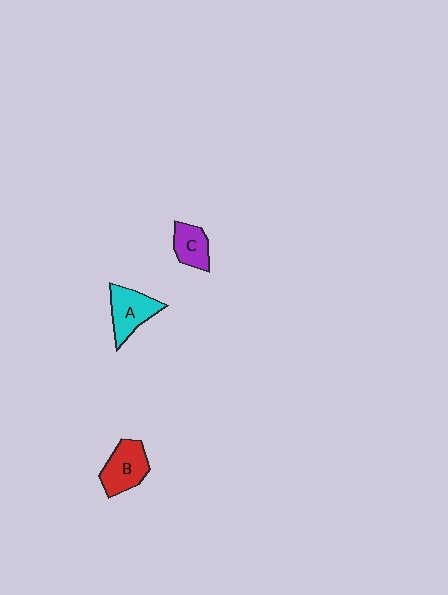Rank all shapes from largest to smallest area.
From largest to smallest: B (red), A (cyan), C (purple).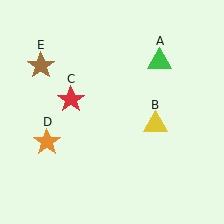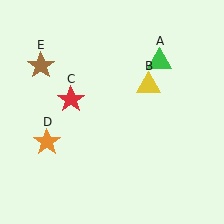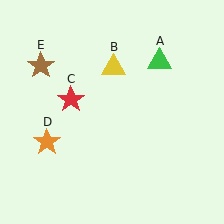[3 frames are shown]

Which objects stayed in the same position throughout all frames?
Green triangle (object A) and red star (object C) and orange star (object D) and brown star (object E) remained stationary.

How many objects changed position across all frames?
1 object changed position: yellow triangle (object B).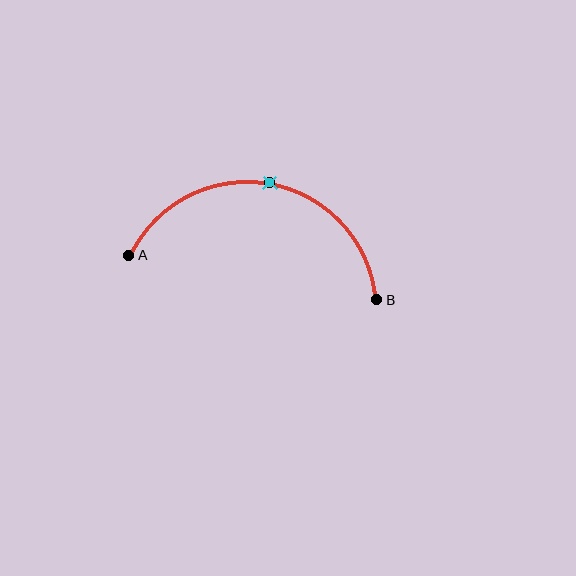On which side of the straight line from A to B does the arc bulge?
The arc bulges above the straight line connecting A and B.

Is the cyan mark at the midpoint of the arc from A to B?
Yes. The cyan mark lies on the arc at equal arc-length from both A and B — it is the arc midpoint.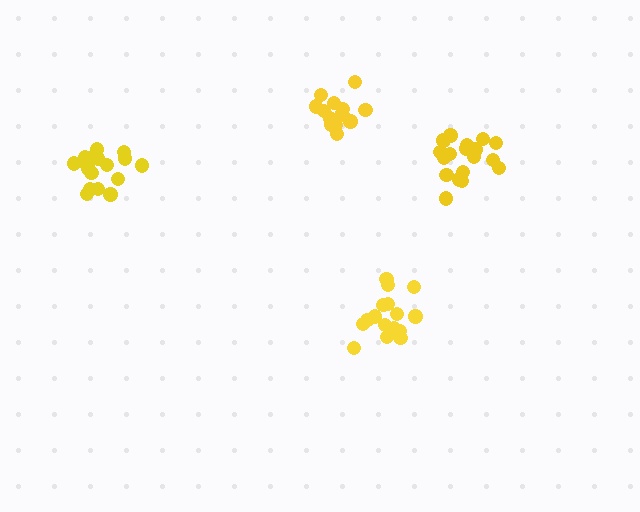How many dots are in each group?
Group 1: 14 dots, Group 2: 16 dots, Group 3: 20 dots, Group 4: 18 dots (68 total).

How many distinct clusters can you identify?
There are 4 distinct clusters.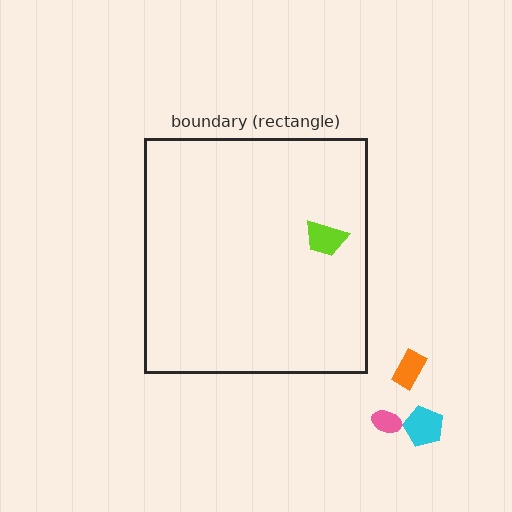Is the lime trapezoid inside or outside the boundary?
Inside.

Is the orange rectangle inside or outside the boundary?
Outside.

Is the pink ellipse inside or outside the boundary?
Outside.